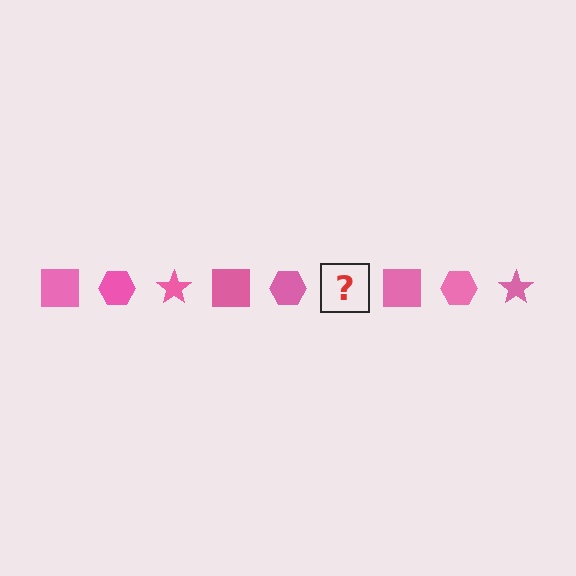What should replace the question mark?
The question mark should be replaced with a pink star.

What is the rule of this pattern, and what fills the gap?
The rule is that the pattern cycles through square, hexagon, star shapes in pink. The gap should be filled with a pink star.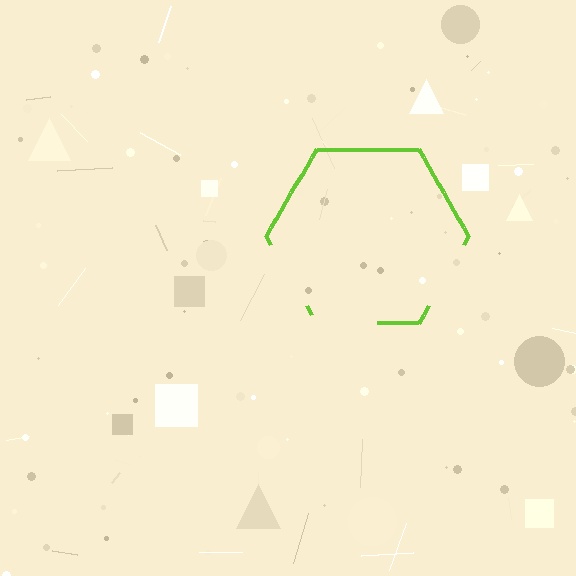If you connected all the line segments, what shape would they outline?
They would outline a hexagon.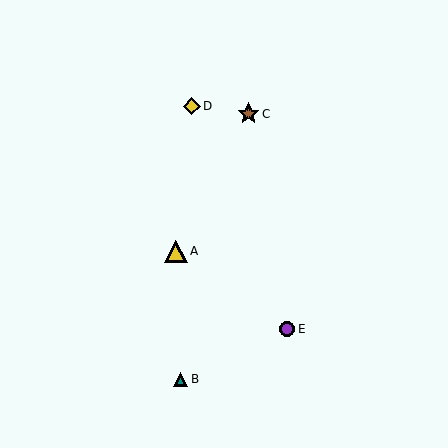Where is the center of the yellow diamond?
The center of the yellow diamond is at (192, 106).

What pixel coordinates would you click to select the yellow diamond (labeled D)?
Click at (192, 106) to select the yellow diamond D.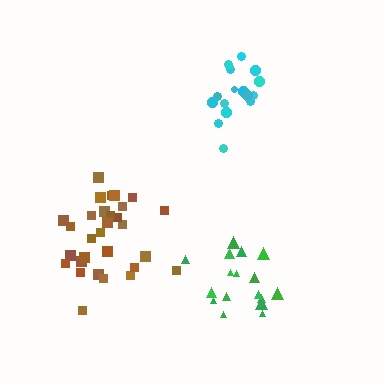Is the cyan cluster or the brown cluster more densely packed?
Cyan.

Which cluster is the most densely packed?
Cyan.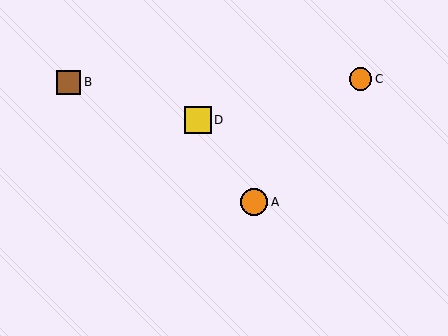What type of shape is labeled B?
Shape B is a brown square.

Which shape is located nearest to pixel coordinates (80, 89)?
The brown square (labeled B) at (69, 82) is nearest to that location.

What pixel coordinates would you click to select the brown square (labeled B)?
Click at (69, 82) to select the brown square B.